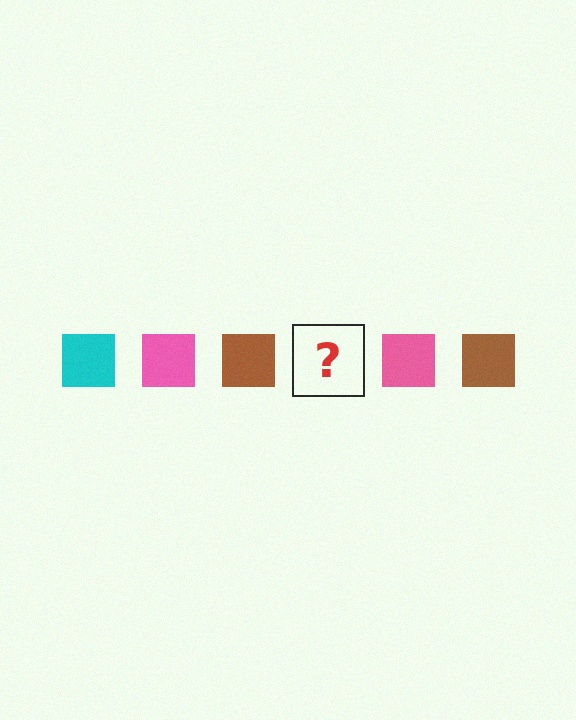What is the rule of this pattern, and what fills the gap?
The rule is that the pattern cycles through cyan, pink, brown squares. The gap should be filled with a cyan square.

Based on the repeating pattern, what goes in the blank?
The blank should be a cyan square.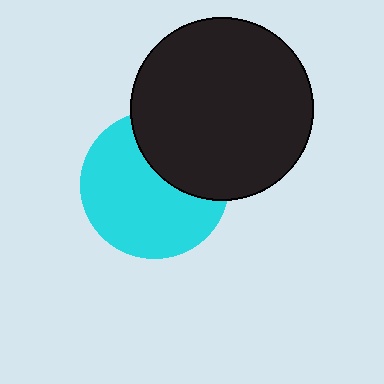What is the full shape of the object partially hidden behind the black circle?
The partially hidden object is a cyan circle.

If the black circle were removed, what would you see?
You would see the complete cyan circle.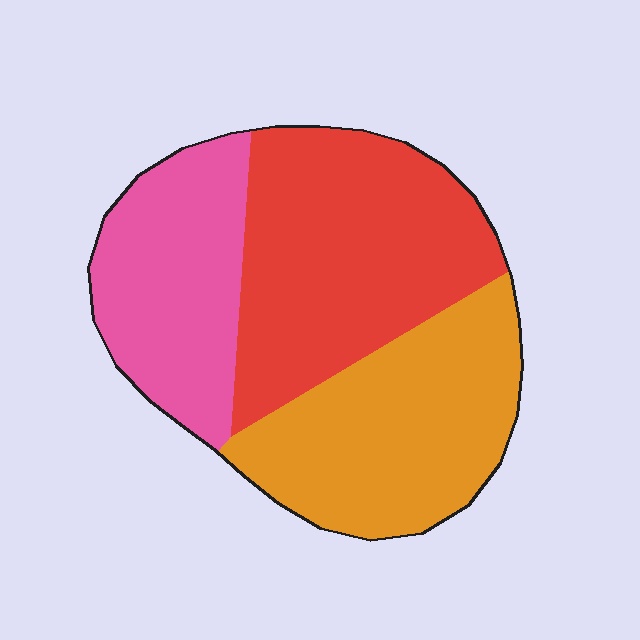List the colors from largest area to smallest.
From largest to smallest: red, orange, pink.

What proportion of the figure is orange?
Orange covers 34% of the figure.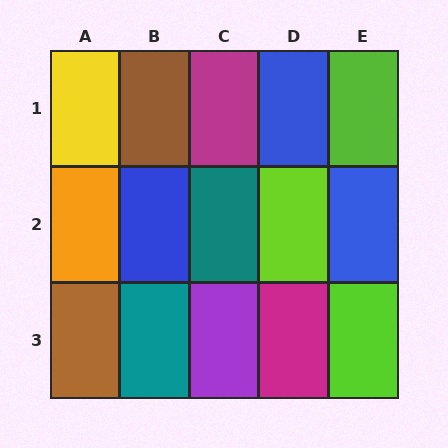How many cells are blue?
3 cells are blue.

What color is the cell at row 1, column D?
Blue.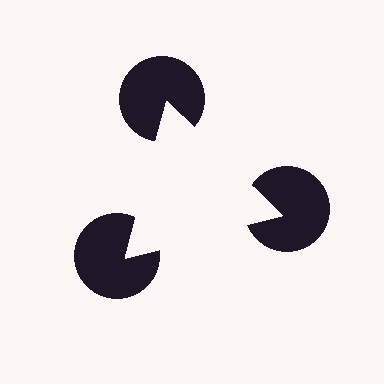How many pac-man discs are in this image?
There are 3 — one at each vertex of the illusory triangle.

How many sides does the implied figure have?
3 sides.